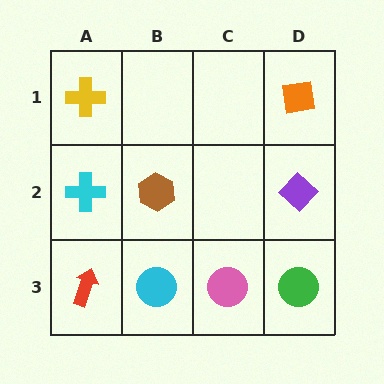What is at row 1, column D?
An orange square.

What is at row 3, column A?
A red arrow.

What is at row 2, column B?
A brown hexagon.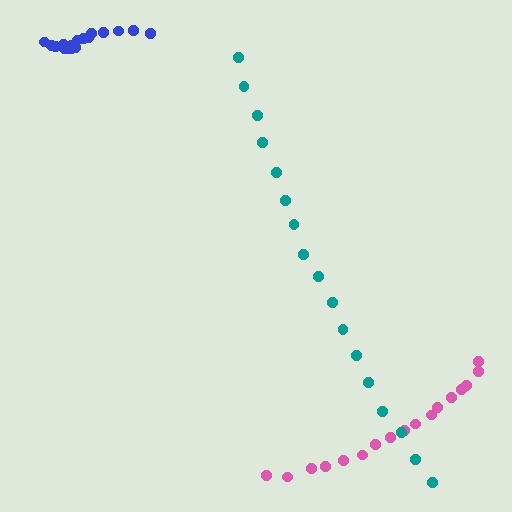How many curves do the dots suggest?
There are 3 distinct paths.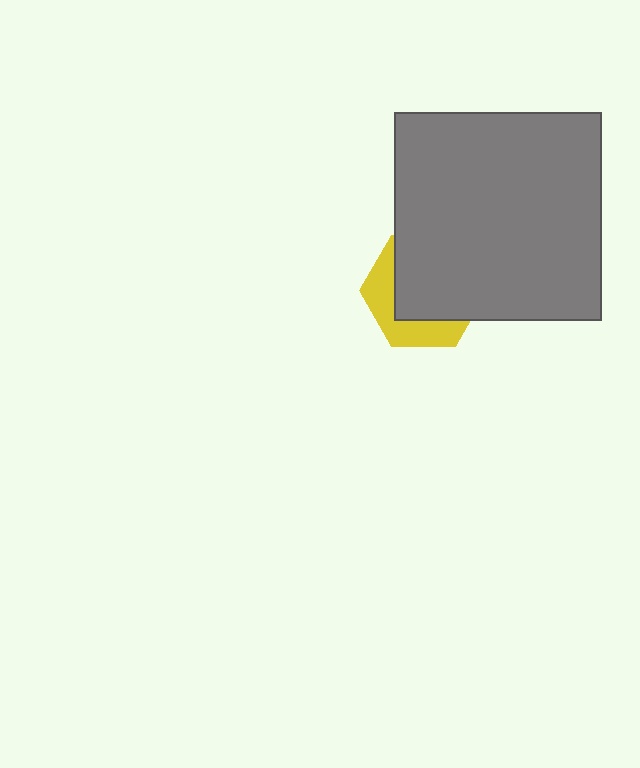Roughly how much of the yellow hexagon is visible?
A small part of it is visible (roughly 36%).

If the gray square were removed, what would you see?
You would see the complete yellow hexagon.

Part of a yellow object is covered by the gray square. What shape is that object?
It is a hexagon.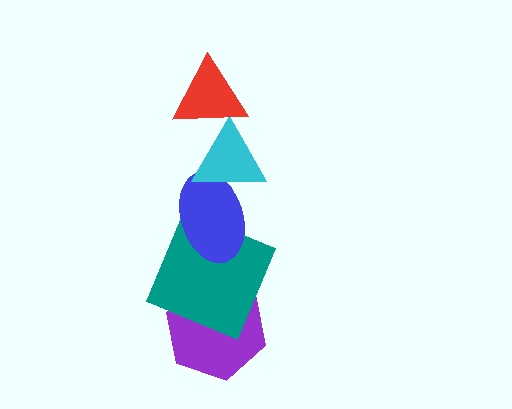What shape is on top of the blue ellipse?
The cyan triangle is on top of the blue ellipse.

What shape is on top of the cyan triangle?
The red triangle is on top of the cyan triangle.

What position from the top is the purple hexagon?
The purple hexagon is 5th from the top.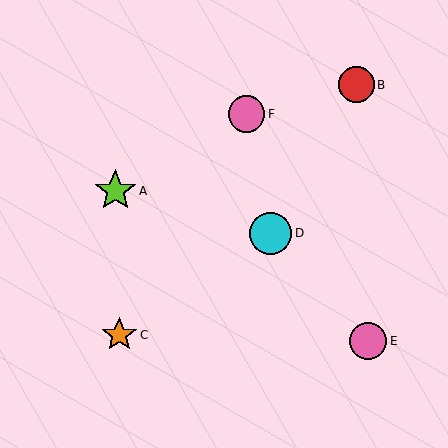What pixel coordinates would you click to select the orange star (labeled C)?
Click at (119, 335) to select the orange star C.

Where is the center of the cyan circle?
The center of the cyan circle is at (271, 233).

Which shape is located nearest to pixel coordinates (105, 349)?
The orange star (labeled C) at (119, 335) is nearest to that location.